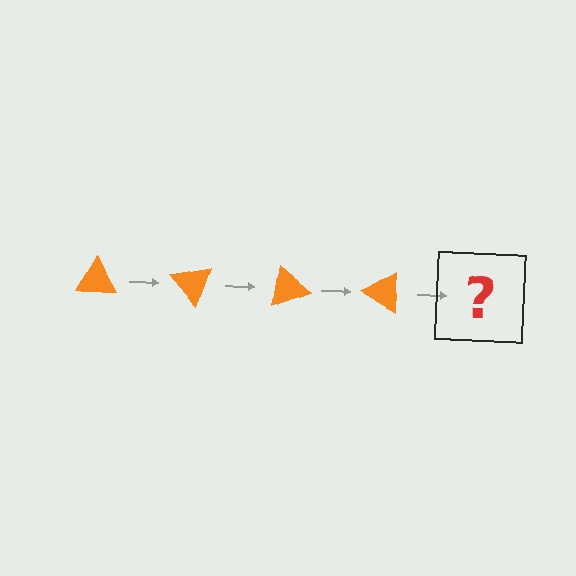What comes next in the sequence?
The next element should be an orange triangle rotated 200 degrees.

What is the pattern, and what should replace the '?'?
The pattern is that the triangle rotates 50 degrees each step. The '?' should be an orange triangle rotated 200 degrees.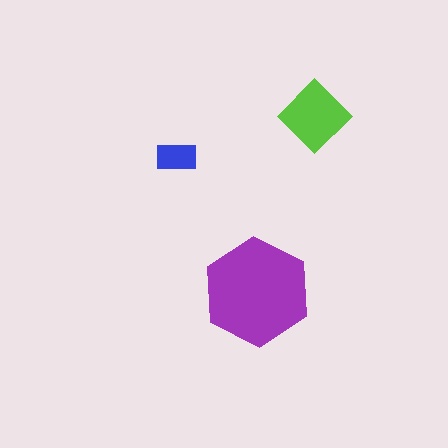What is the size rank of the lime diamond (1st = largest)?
2nd.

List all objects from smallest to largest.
The blue rectangle, the lime diamond, the purple hexagon.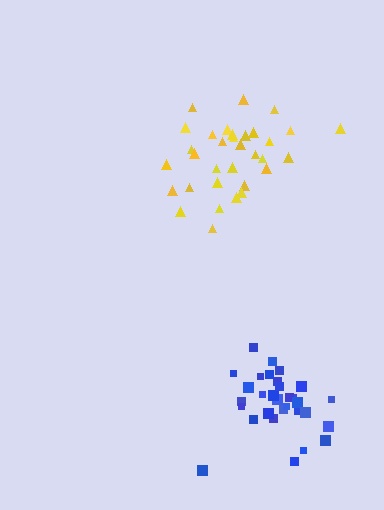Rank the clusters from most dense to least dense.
blue, yellow.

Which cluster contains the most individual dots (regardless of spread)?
Yellow (33).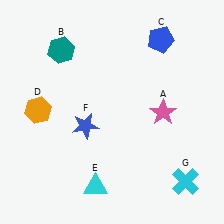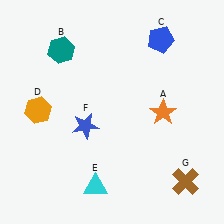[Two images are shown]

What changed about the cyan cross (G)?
In Image 1, G is cyan. In Image 2, it changed to brown.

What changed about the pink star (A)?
In Image 1, A is pink. In Image 2, it changed to orange.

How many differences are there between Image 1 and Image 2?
There are 2 differences between the two images.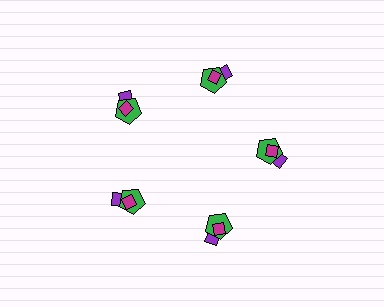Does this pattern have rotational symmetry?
Yes, this pattern has 5-fold rotational symmetry. It looks the same after rotating 72 degrees around the center.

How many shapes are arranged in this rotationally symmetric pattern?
There are 15 shapes, arranged in 5 groups of 3.